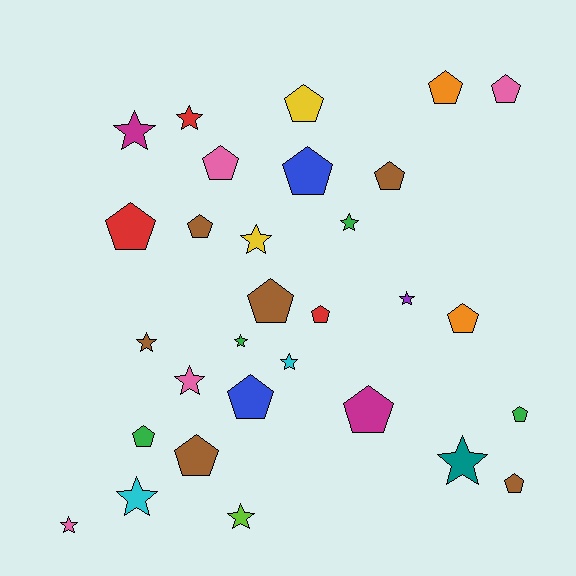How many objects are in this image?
There are 30 objects.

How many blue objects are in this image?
There are 2 blue objects.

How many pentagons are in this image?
There are 17 pentagons.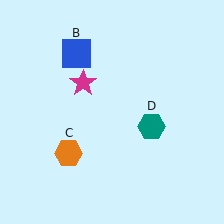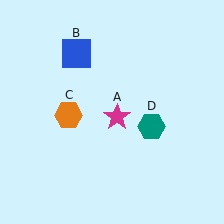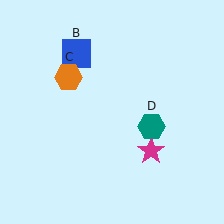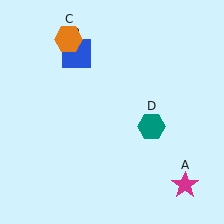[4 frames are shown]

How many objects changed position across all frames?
2 objects changed position: magenta star (object A), orange hexagon (object C).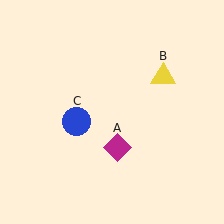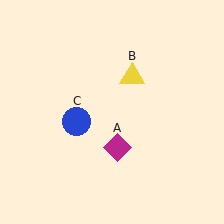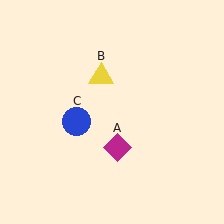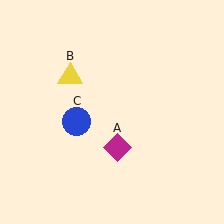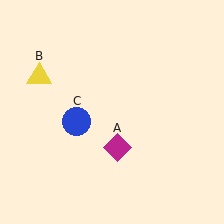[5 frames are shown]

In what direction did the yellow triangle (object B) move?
The yellow triangle (object B) moved left.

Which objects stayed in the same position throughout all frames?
Magenta diamond (object A) and blue circle (object C) remained stationary.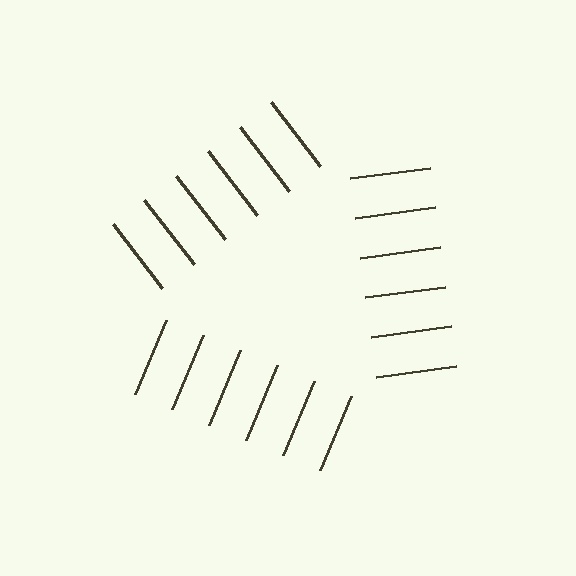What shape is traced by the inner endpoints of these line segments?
An illusory triangle — the line segments terminate on its edges but no continuous stroke is drawn.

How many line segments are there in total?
18 — 6 along each of the 3 edges.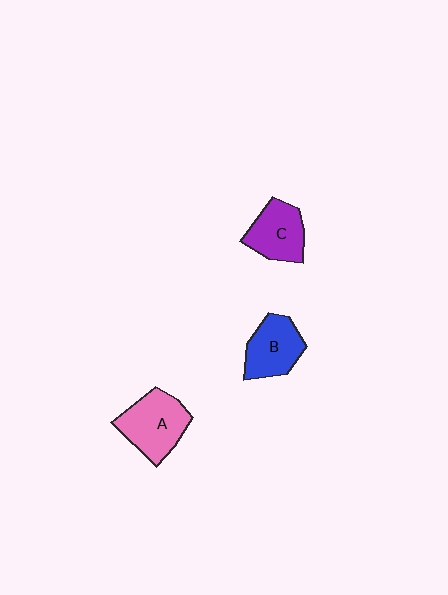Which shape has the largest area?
Shape A (pink).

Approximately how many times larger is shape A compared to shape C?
Approximately 1.2 times.